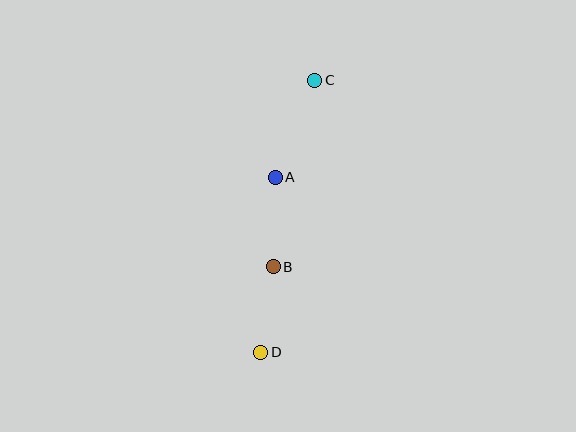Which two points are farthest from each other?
Points C and D are farthest from each other.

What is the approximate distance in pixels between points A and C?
The distance between A and C is approximately 105 pixels.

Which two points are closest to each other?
Points B and D are closest to each other.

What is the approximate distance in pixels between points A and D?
The distance between A and D is approximately 175 pixels.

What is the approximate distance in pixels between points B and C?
The distance between B and C is approximately 191 pixels.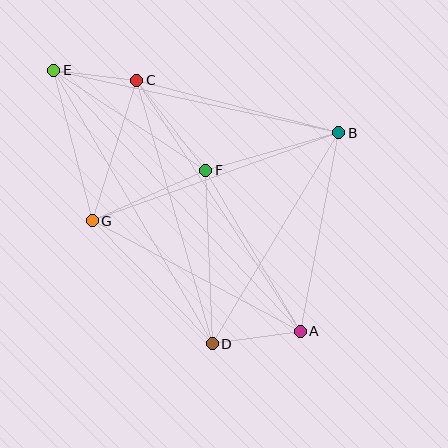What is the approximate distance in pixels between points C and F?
The distance between C and F is approximately 113 pixels.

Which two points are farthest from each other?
Points A and E are farthest from each other.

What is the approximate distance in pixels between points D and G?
The distance between D and G is approximately 172 pixels.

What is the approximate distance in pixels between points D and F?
The distance between D and F is approximately 174 pixels.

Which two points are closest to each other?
Points C and E are closest to each other.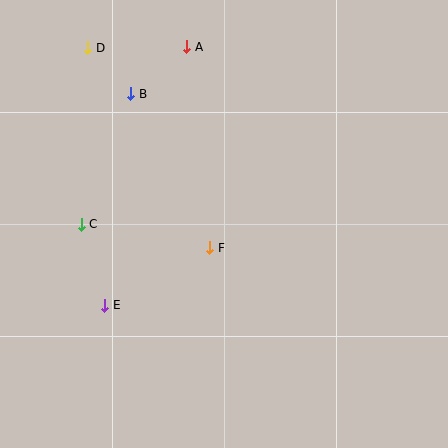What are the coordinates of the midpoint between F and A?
The midpoint between F and A is at (198, 147).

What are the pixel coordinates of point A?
Point A is at (187, 47).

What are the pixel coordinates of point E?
Point E is at (105, 305).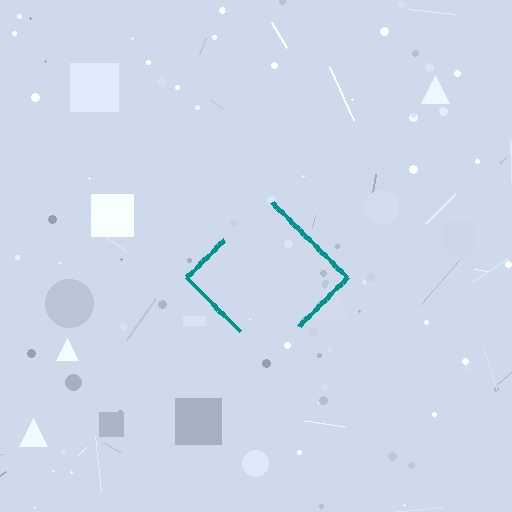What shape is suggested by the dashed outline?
The dashed outline suggests a diamond.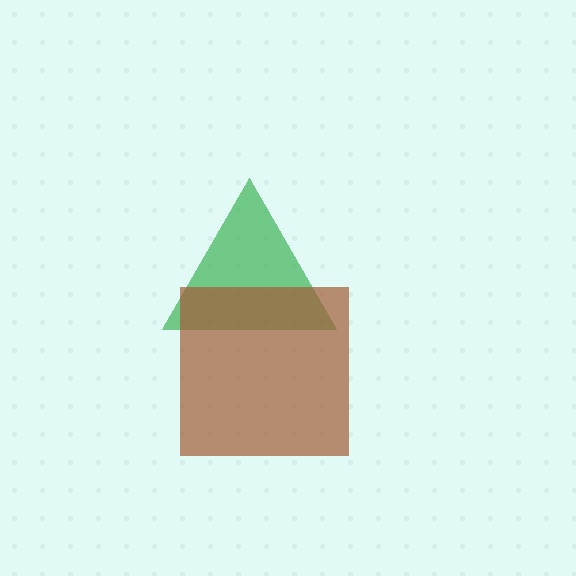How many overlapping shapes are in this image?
There are 2 overlapping shapes in the image.